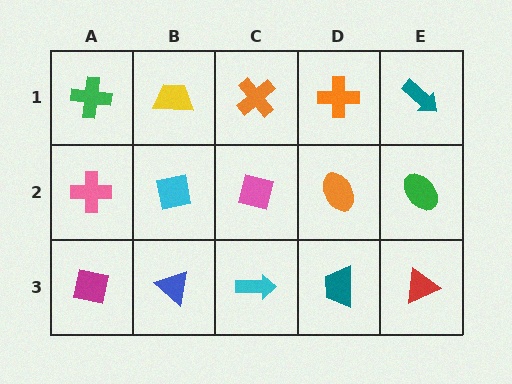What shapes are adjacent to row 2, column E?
A teal arrow (row 1, column E), a red triangle (row 3, column E), an orange ellipse (row 2, column D).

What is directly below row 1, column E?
A green ellipse.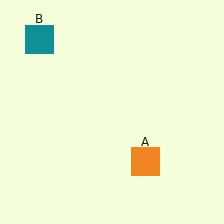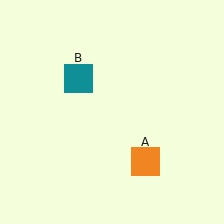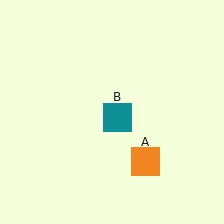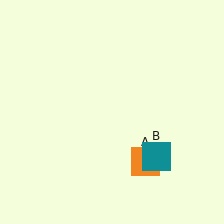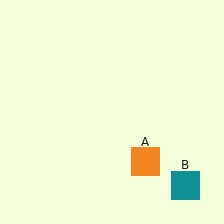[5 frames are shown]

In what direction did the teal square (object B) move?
The teal square (object B) moved down and to the right.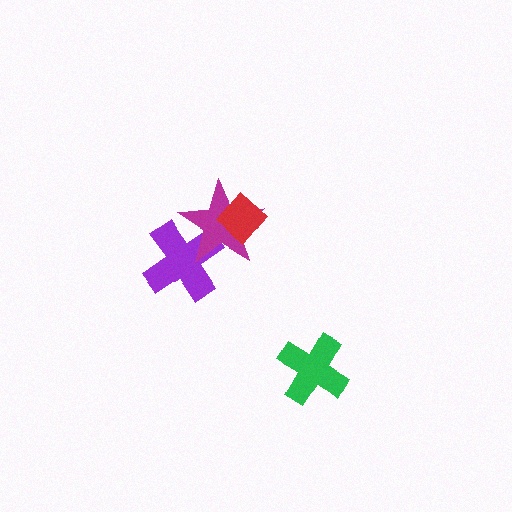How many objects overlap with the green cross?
0 objects overlap with the green cross.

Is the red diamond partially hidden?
No, no other shape covers it.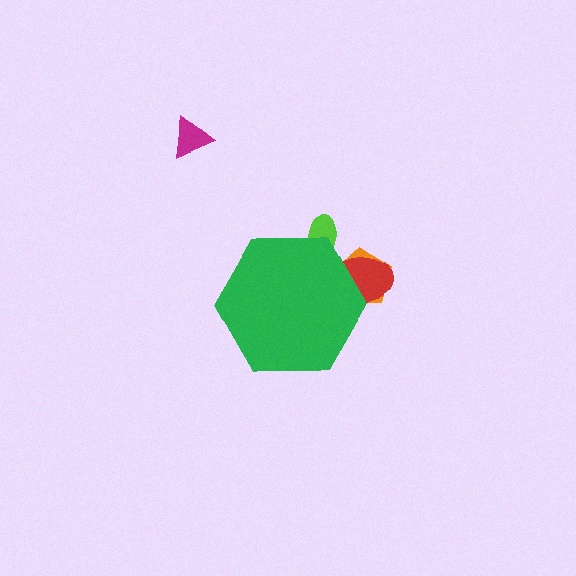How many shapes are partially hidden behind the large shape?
3 shapes are partially hidden.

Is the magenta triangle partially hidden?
No, the magenta triangle is fully visible.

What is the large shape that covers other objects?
A green hexagon.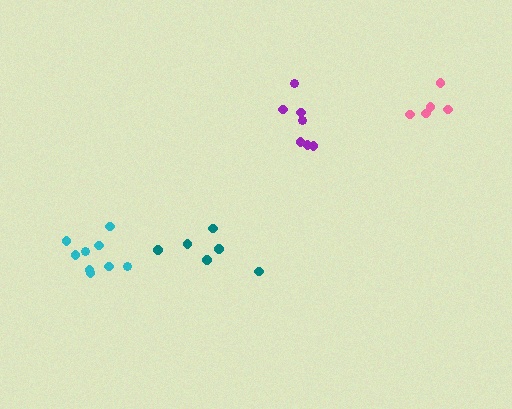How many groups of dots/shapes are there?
There are 4 groups.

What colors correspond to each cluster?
The clusters are colored: purple, cyan, pink, teal.